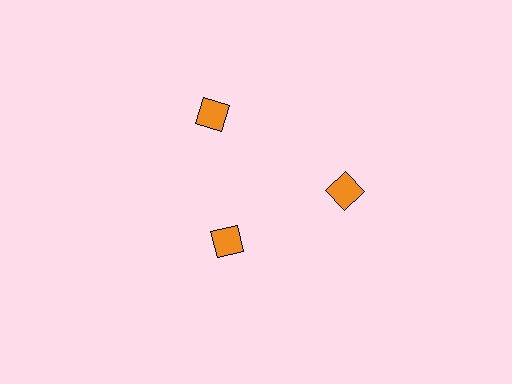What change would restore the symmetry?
The symmetry would be restored by moving it outward, back onto the ring so that all 3 diamonds sit at equal angles and equal distance from the center.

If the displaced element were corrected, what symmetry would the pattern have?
It would have 3-fold rotational symmetry — the pattern would map onto itself every 120 degrees.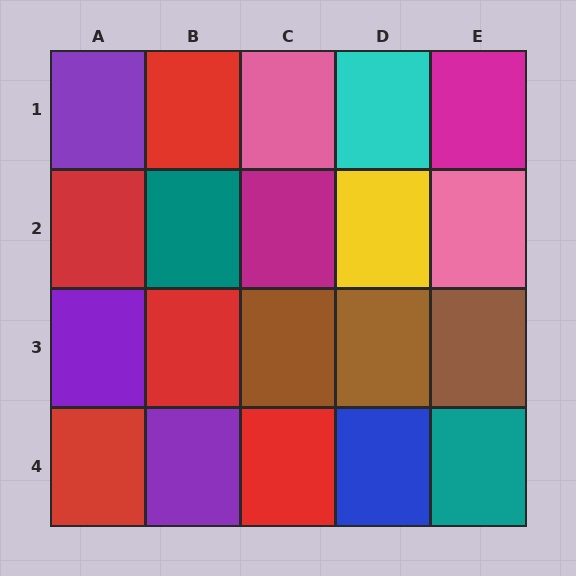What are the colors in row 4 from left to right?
Red, purple, red, blue, teal.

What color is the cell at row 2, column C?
Magenta.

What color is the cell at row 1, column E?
Magenta.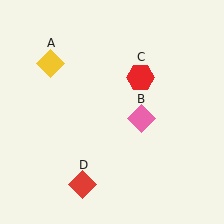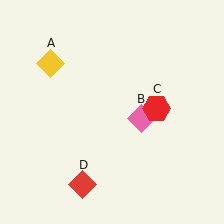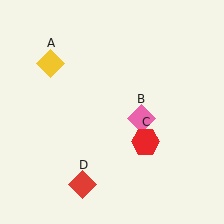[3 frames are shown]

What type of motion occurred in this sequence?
The red hexagon (object C) rotated clockwise around the center of the scene.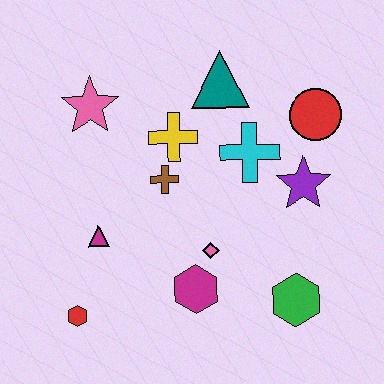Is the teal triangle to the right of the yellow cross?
Yes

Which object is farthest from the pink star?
The green hexagon is farthest from the pink star.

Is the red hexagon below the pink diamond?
Yes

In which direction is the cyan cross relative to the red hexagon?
The cyan cross is to the right of the red hexagon.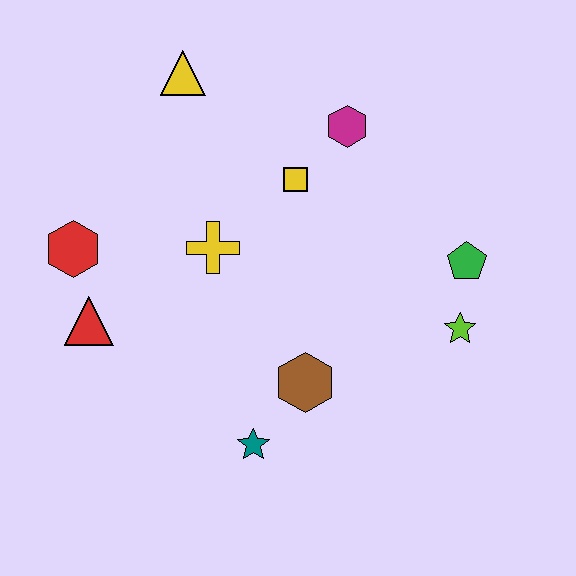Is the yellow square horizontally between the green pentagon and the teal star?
Yes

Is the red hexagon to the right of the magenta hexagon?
No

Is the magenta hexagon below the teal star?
No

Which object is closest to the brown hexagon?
The teal star is closest to the brown hexagon.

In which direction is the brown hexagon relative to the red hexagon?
The brown hexagon is to the right of the red hexagon.